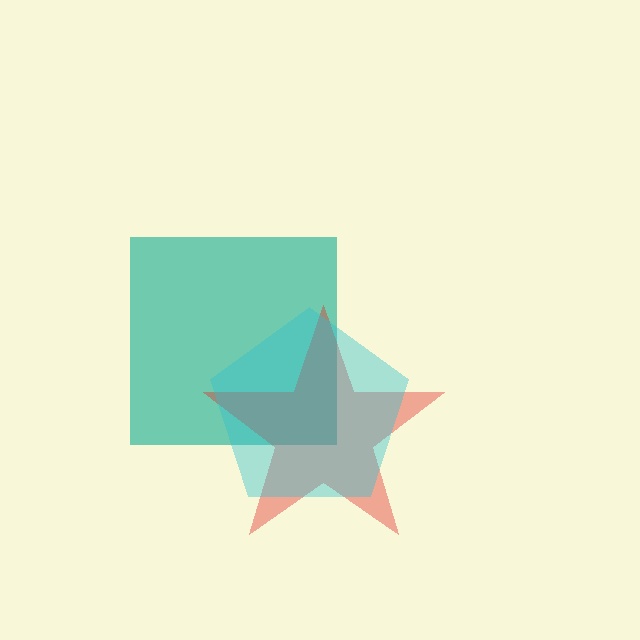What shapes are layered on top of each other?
The layered shapes are: a teal square, a red star, a cyan pentagon.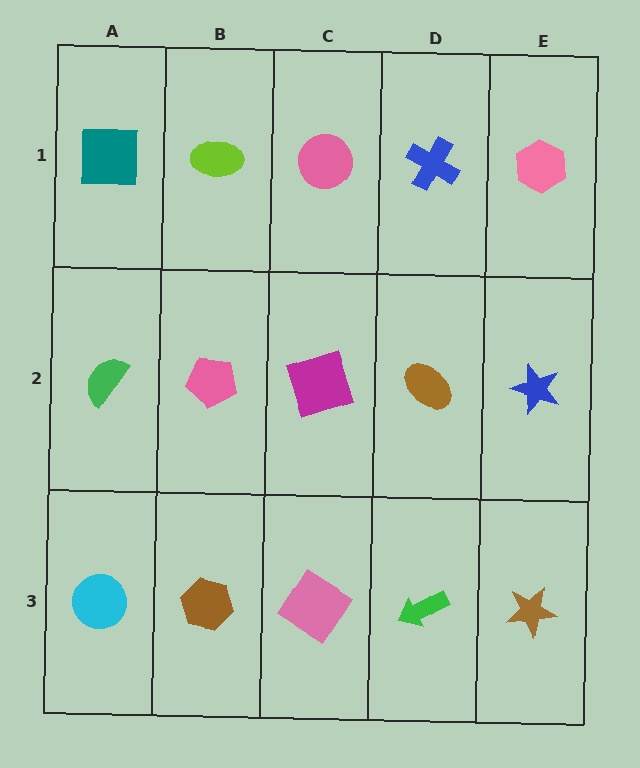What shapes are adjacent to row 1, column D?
A brown ellipse (row 2, column D), a pink circle (row 1, column C), a pink hexagon (row 1, column E).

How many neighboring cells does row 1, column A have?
2.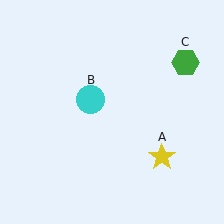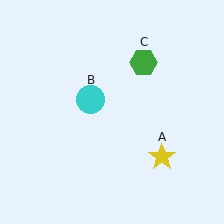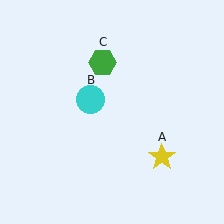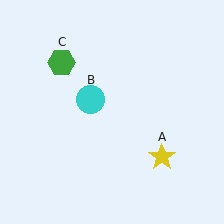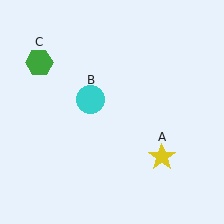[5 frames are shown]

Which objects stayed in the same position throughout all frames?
Yellow star (object A) and cyan circle (object B) remained stationary.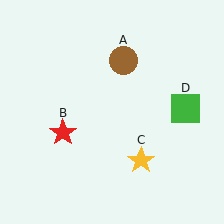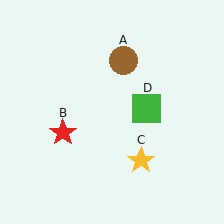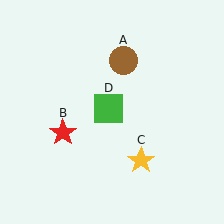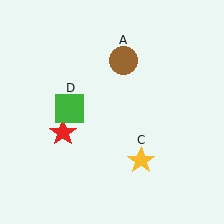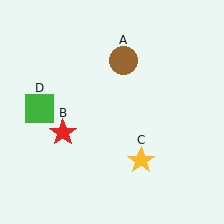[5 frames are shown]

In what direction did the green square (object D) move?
The green square (object D) moved left.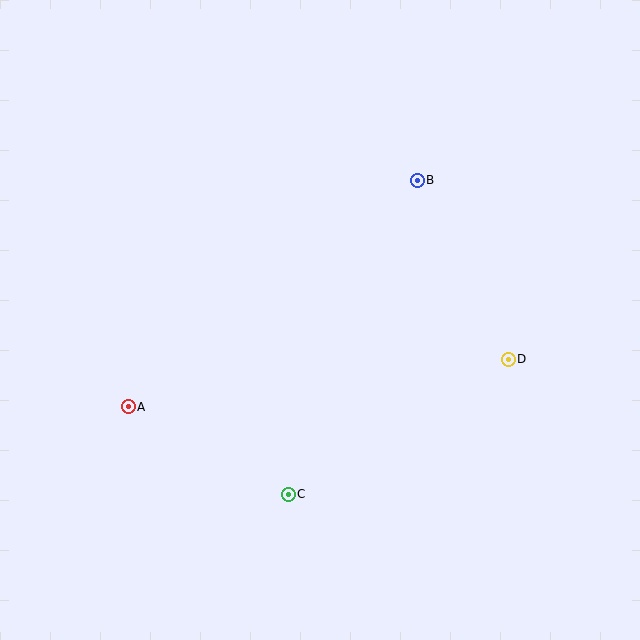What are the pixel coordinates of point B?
Point B is at (417, 180).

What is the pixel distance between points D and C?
The distance between D and C is 258 pixels.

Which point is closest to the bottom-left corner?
Point A is closest to the bottom-left corner.